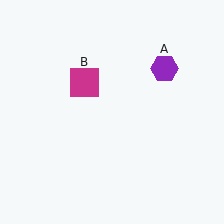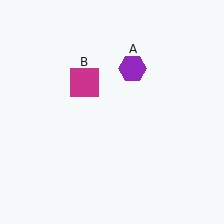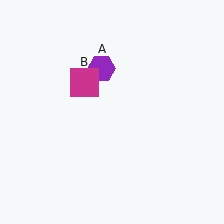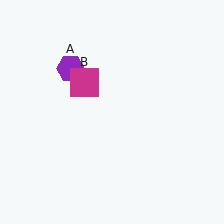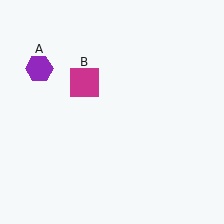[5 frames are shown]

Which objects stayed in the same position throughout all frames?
Magenta square (object B) remained stationary.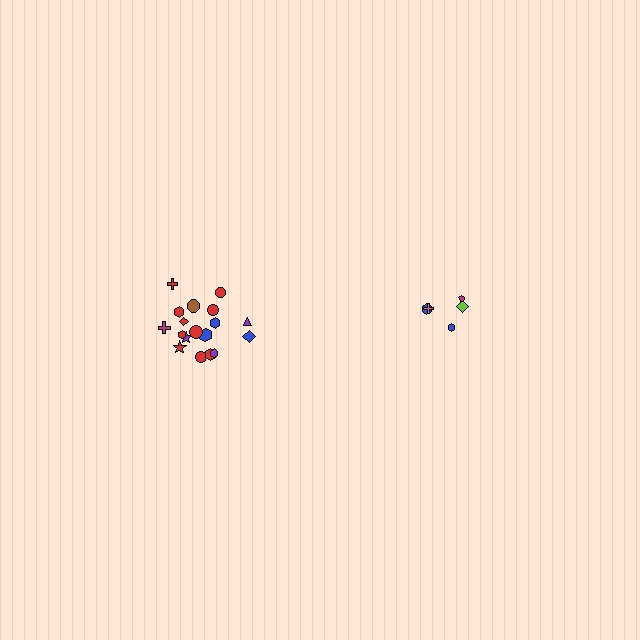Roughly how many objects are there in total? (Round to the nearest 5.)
Roughly 25 objects in total.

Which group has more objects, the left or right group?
The left group.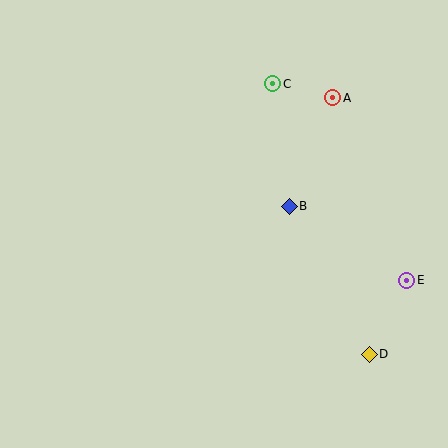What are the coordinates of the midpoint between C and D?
The midpoint between C and D is at (321, 219).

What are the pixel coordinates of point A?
Point A is at (333, 98).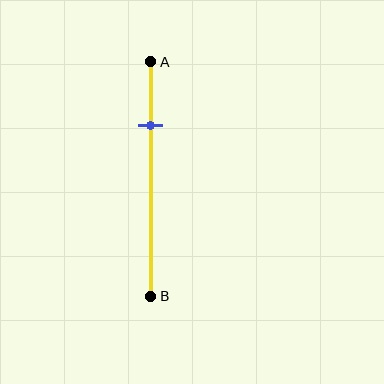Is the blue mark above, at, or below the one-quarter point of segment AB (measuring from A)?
The blue mark is approximately at the one-quarter point of segment AB.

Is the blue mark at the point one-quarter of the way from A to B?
Yes, the mark is approximately at the one-quarter point.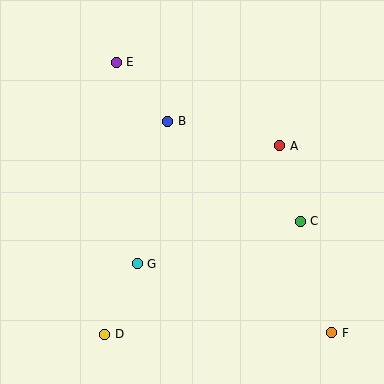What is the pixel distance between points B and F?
The distance between B and F is 268 pixels.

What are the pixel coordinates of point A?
Point A is at (280, 146).